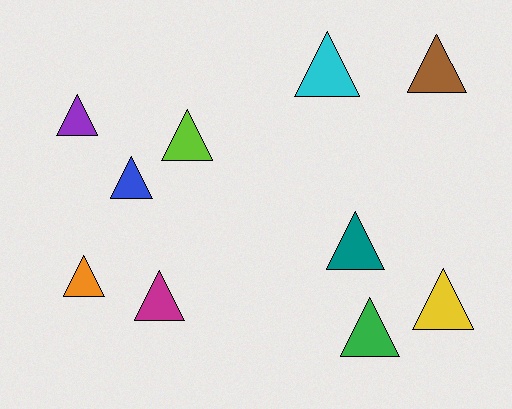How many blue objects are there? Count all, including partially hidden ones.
There is 1 blue object.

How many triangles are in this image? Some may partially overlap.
There are 10 triangles.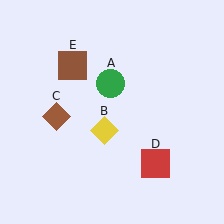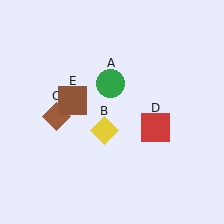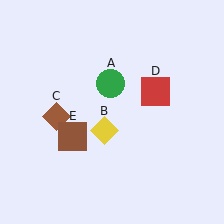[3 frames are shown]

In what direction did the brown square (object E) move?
The brown square (object E) moved down.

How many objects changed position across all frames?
2 objects changed position: red square (object D), brown square (object E).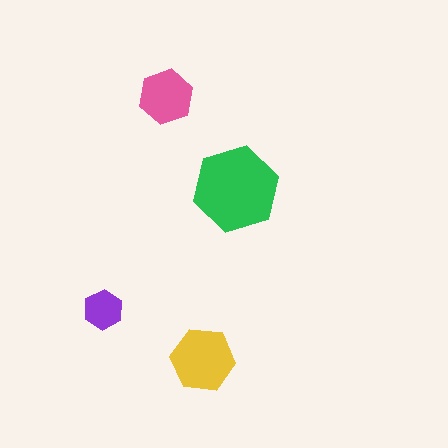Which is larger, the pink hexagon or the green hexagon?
The green one.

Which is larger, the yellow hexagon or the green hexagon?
The green one.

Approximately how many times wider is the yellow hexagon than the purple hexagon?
About 1.5 times wider.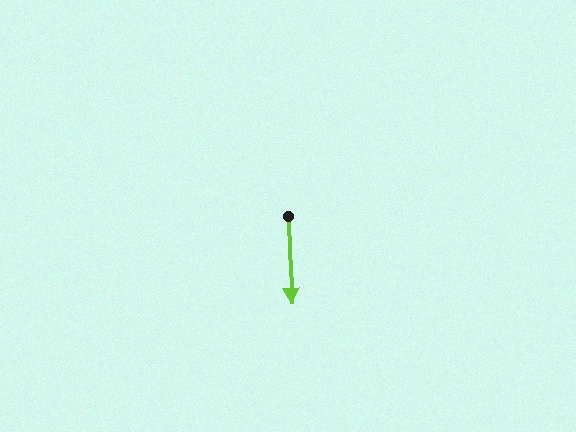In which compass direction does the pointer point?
South.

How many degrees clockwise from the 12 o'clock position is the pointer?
Approximately 179 degrees.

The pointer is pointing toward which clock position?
Roughly 6 o'clock.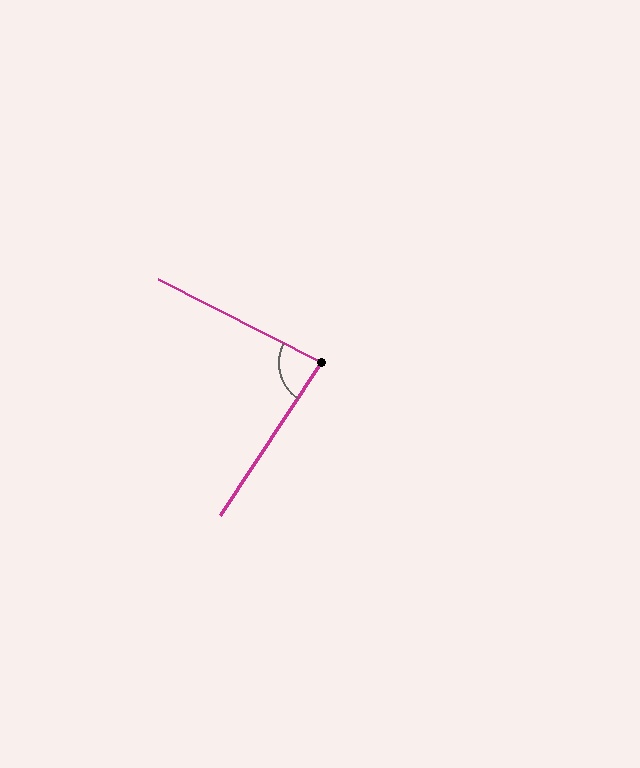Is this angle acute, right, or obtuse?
It is acute.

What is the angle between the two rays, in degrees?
Approximately 84 degrees.